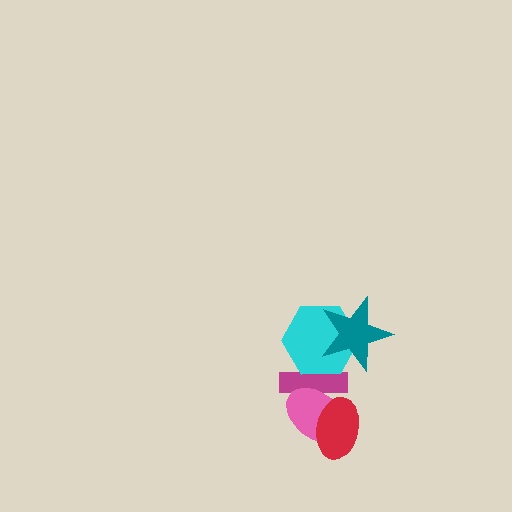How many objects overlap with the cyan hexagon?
2 objects overlap with the cyan hexagon.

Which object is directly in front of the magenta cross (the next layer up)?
The cyan hexagon is directly in front of the magenta cross.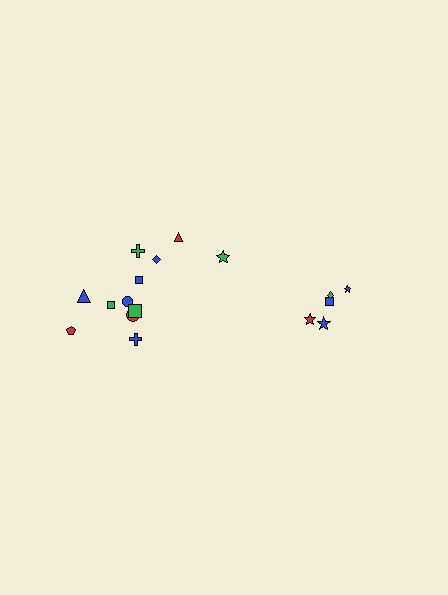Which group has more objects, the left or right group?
The left group.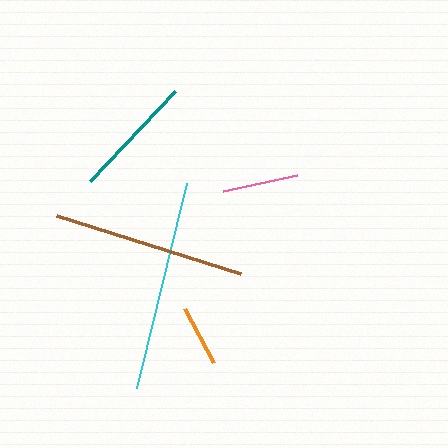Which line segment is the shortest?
The orange line is the shortest at approximately 61 pixels.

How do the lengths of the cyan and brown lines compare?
The cyan and brown lines are approximately the same length.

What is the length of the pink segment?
The pink segment is approximately 76 pixels long.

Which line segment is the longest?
The cyan line is the longest at approximately 211 pixels.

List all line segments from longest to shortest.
From longest to shortest: cyan, brown, teal, pink, orange.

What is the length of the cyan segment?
The cyan segment is approximately 211 pixels long.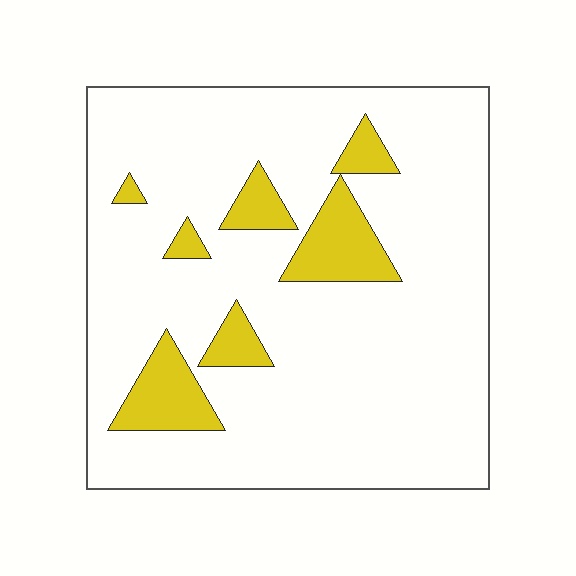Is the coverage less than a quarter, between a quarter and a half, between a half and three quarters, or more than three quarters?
Less than a quarter.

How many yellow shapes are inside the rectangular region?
7.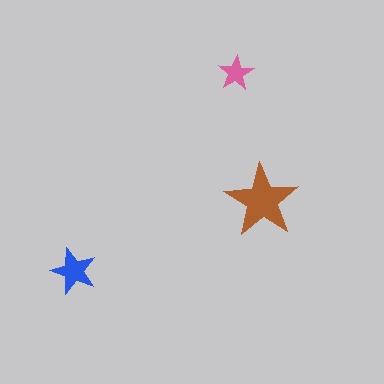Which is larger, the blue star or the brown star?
The brown one.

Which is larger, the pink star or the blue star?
The blue one.